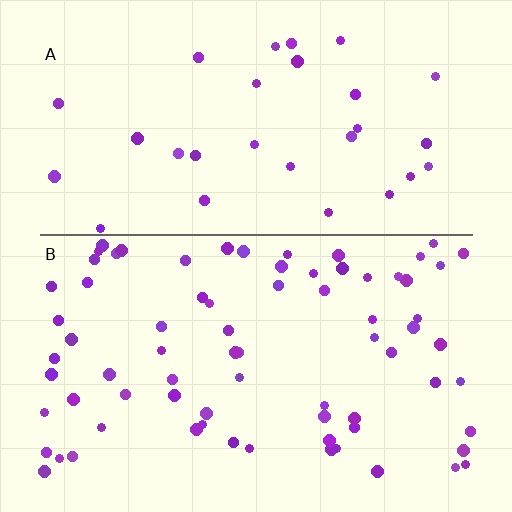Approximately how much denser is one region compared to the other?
Approximately 2.5× — region B over region A.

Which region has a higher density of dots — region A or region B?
B (the bottom).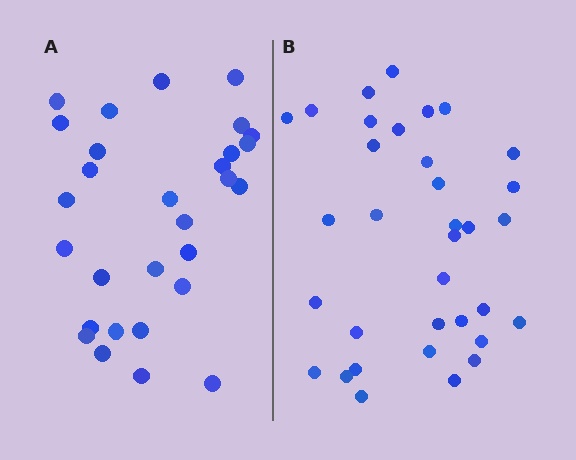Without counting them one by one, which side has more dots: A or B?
Region B (the right region) has more dots.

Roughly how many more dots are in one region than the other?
Region B has about 5 more dots than region A.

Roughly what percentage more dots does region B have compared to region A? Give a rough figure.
About 15% more.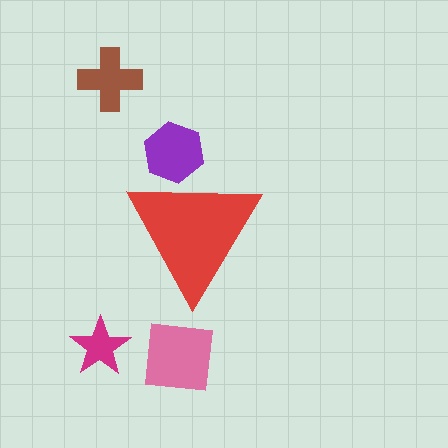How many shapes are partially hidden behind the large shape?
1 shape is partially hidden.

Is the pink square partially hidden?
No, the pink square is fully visible.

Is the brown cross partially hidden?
No, the brown cross is fully visible.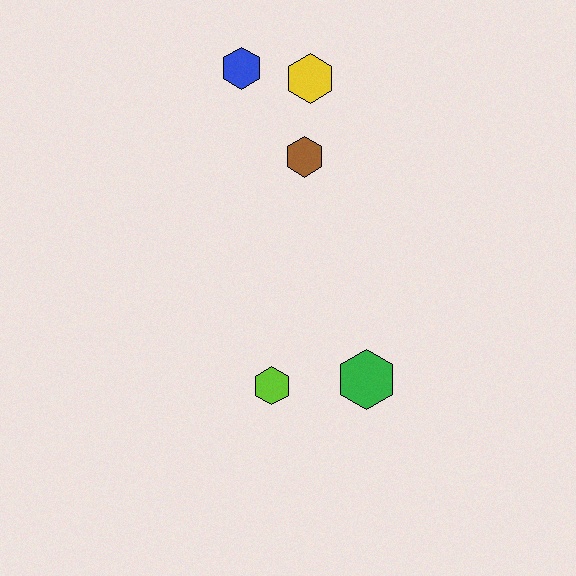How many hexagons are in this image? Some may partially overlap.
There are 5 hexagons.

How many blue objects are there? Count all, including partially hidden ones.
There is 1 blue object.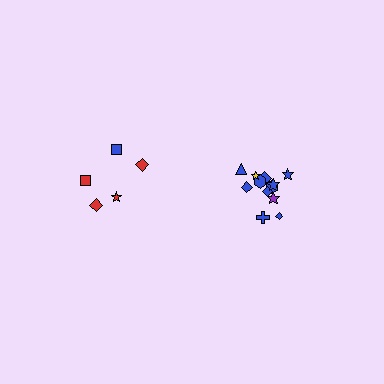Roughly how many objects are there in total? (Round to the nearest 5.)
Roughly 15 objects in total.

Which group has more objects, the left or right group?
The right group.